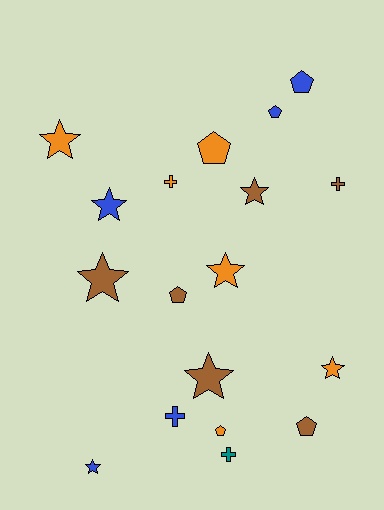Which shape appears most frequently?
Star, with 8 objects.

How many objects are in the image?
There are 18 objects.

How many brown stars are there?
There are 3 brown stars.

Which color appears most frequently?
Orange, with 6 objects.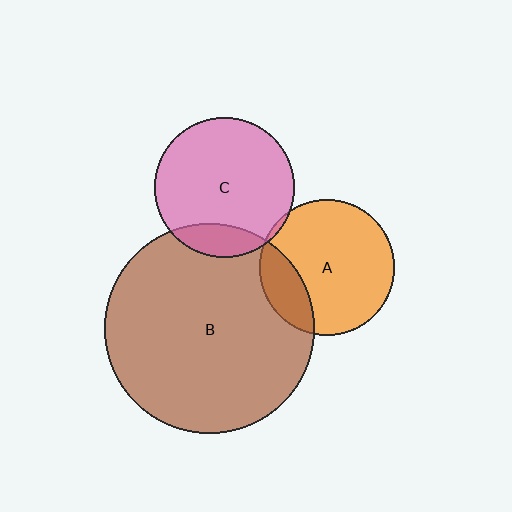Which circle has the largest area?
Circle B (brown).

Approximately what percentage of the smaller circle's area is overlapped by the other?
Approximately 20%.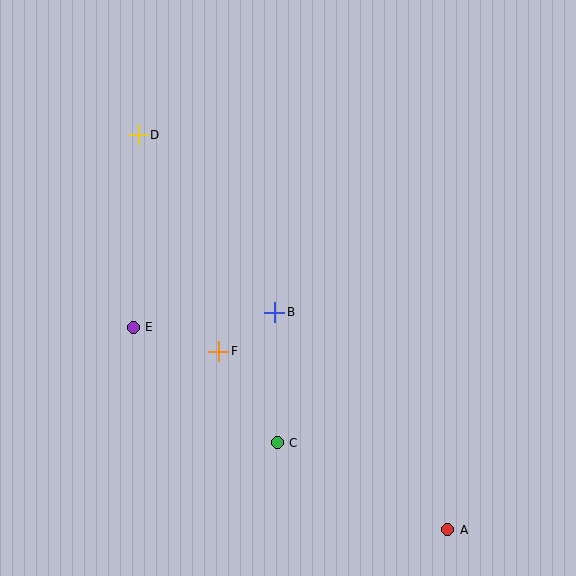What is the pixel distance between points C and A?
The distance between C and A is 191 pixels.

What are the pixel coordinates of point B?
Point B is at (275, 312).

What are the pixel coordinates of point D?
Point D is at (138, 135).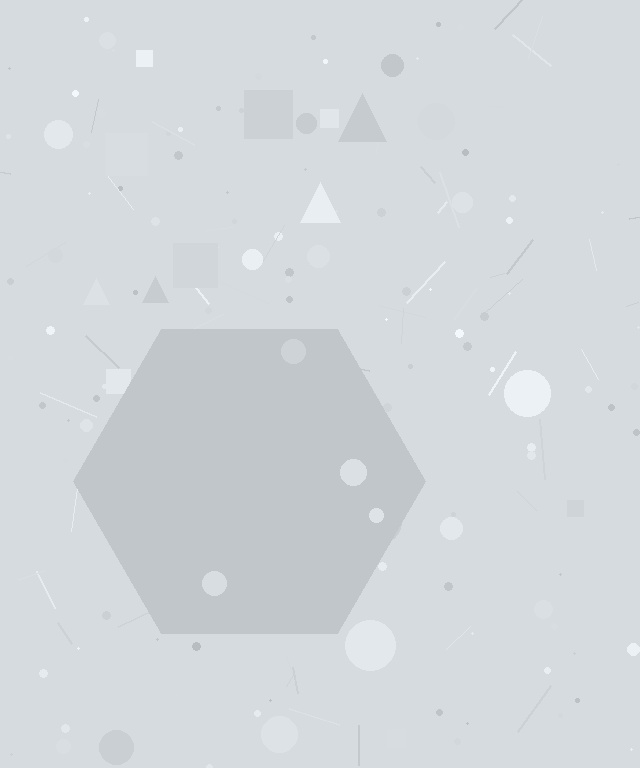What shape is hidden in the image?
A hexagon is hidden in the image.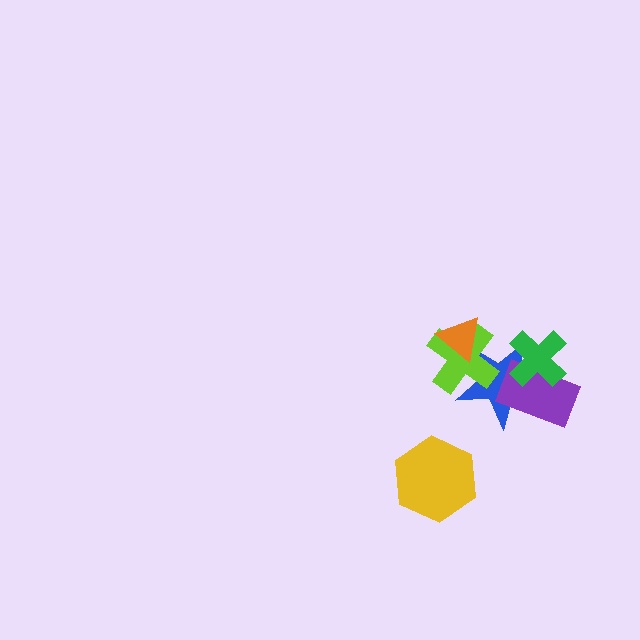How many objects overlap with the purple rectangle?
2 objects overlap with the purple rectangle.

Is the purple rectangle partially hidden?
Yes, it is partially covered by another shape.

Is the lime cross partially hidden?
Yes, it is partially covered by another shape.